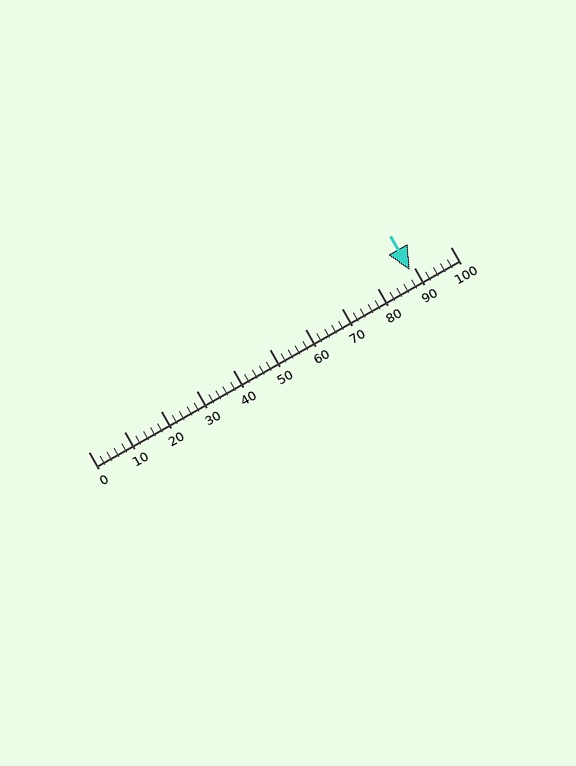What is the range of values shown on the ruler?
The ruler shows values from 0 to 100.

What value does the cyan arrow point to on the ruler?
The cyan arrow points to approximately 89.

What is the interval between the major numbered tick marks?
The major tick marks are spaced 10 units apart.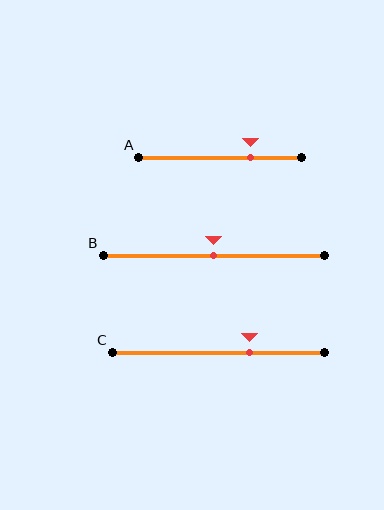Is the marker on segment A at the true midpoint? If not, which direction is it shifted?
No, the marker on segment A is shifted to the right by about 19% of the segment length.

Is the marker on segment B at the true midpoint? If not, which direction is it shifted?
Yes, the marker on segment B is at the true midpoint.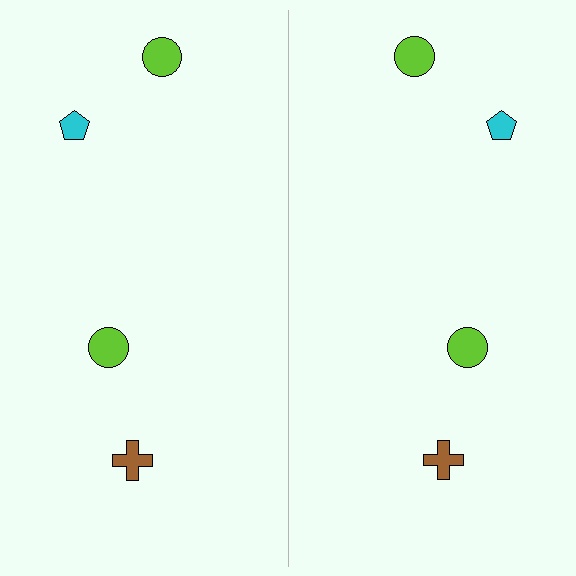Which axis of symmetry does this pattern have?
The pattern has a vertical axis of symmetry running through the center of the image.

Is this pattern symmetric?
Yes, this pattern has bilateral (reflection) symmetry.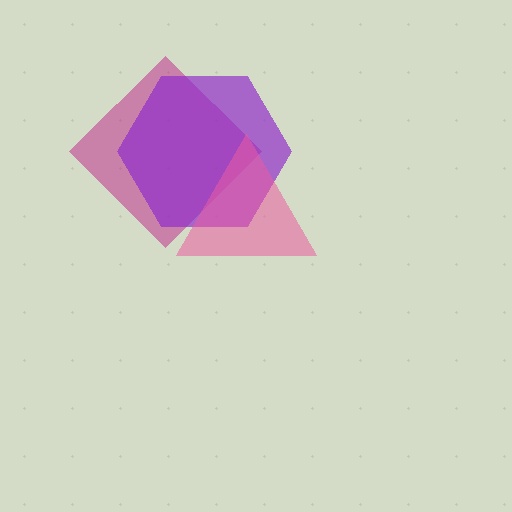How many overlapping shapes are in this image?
There are 3 overlapping shapes in the image.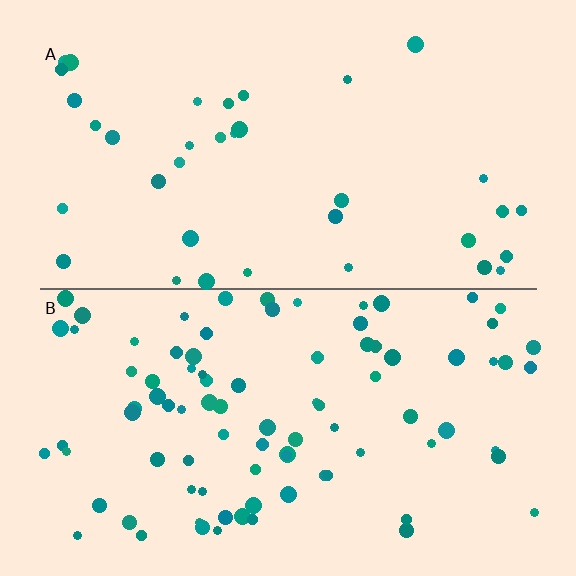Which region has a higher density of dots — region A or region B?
B (the bottom).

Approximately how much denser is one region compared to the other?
Approximately 2.5× — region B over region A.